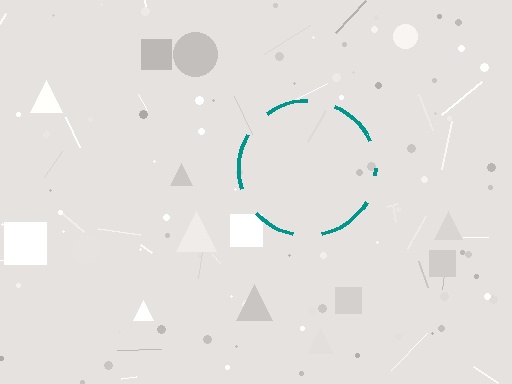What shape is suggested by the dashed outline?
The dashed outline suggests a circle.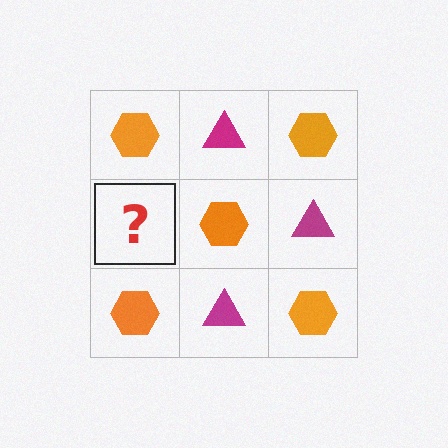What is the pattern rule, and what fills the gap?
The rule is that it alternates orange hexagon and magenta triangle in a checkerboard pattern. The gap should be filled with a magenta triangle.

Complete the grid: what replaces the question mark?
The question mark should be replaced with a magenta triangle.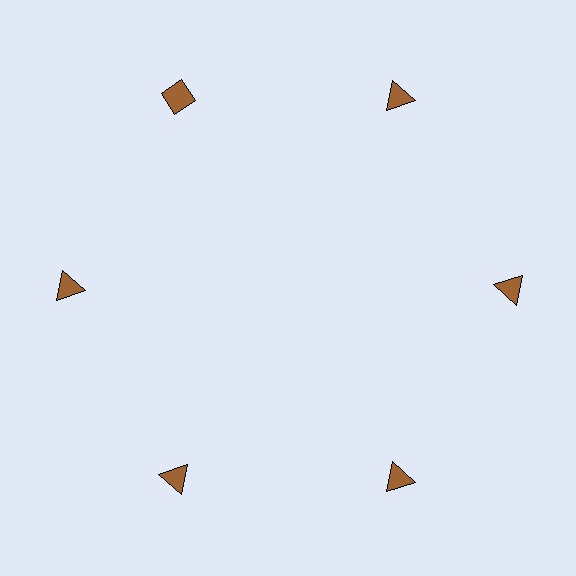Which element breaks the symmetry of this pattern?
The brown diamond at roughly the 11 o'clock position breaks the symmetry. All other shapes are brown triangles.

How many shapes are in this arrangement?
There are 6 shapes arranged in a ring pattern.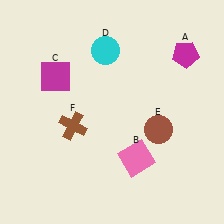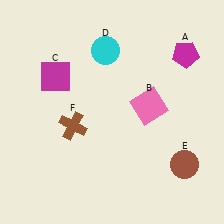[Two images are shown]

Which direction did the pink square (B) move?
The pink square (B) moved up.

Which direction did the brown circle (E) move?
The brown circle (E) moved down.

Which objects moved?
The objects that moved are: the pink square (B), the brown circle (E).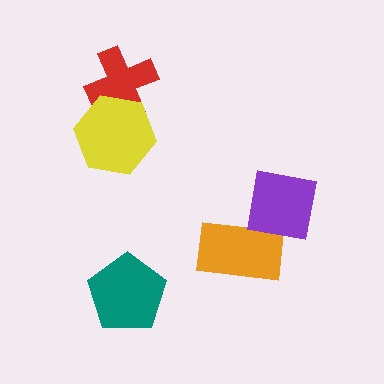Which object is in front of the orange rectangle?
The purple square is in front of the orange rectangle.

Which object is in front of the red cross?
The yellow hexagon is in front of the red cross.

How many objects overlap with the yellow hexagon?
1 object overlaps with the yellow hexagon.